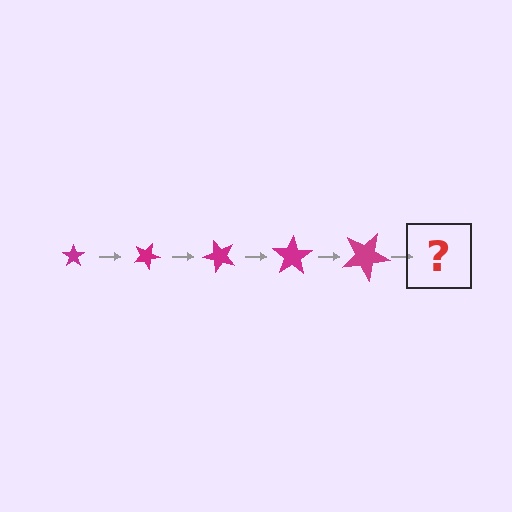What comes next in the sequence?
The next element should be a star, larger than the previous one and rotated 125 degrees from the start.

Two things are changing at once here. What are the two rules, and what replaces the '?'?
The two rules are that the star grows larger each step and it rotates 25 degrees each step. The '?' should be a star, larger than the previous one and rotated 125 degrees from the start.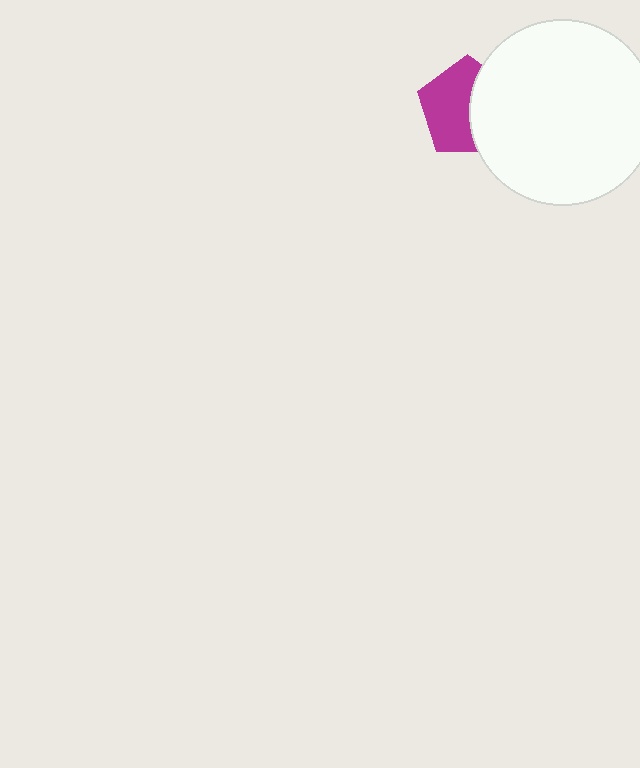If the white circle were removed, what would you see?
You would see the complete magenta pentagon.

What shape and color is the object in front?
The object in front is a white circle.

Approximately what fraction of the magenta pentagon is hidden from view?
Roughly 43% of the magenta pentagon is hidden behind the white circle.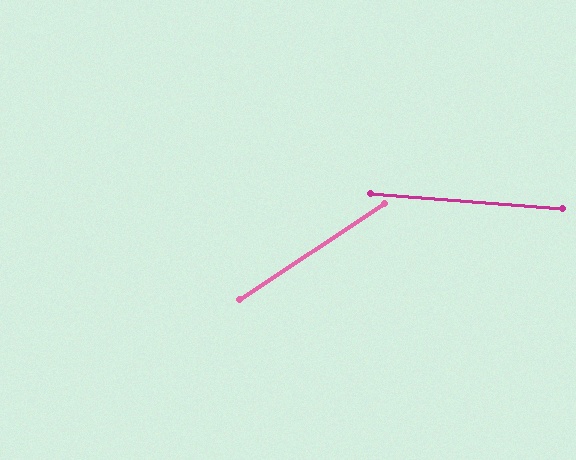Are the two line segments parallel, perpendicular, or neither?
Neither parallel nor perpendicular — they differ by about 38°.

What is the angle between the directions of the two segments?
Approximately 38 degrees.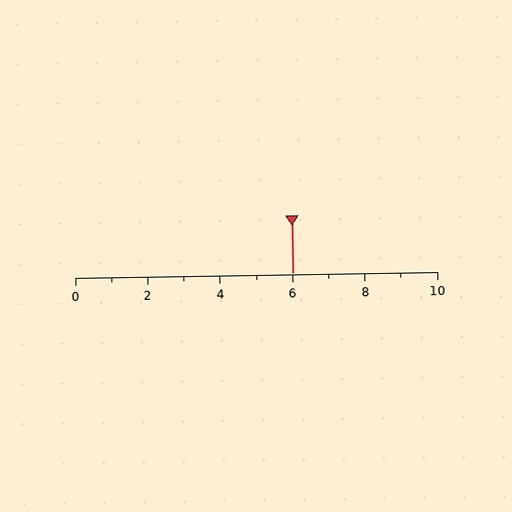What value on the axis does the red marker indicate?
The marker indicates approximately 6.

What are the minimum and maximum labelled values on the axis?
The axis runs from 0 to 10.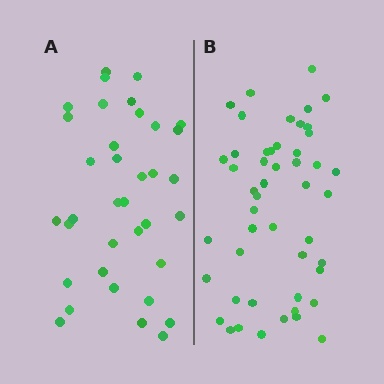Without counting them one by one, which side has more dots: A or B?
Region B (the right region) has more dots.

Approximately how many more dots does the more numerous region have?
Region B has approximately 15 more dots than region A.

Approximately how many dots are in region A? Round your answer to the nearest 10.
About 40 dots. (The exact count is 36, which rounds to 40.)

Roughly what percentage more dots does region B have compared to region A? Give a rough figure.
About 35% more.